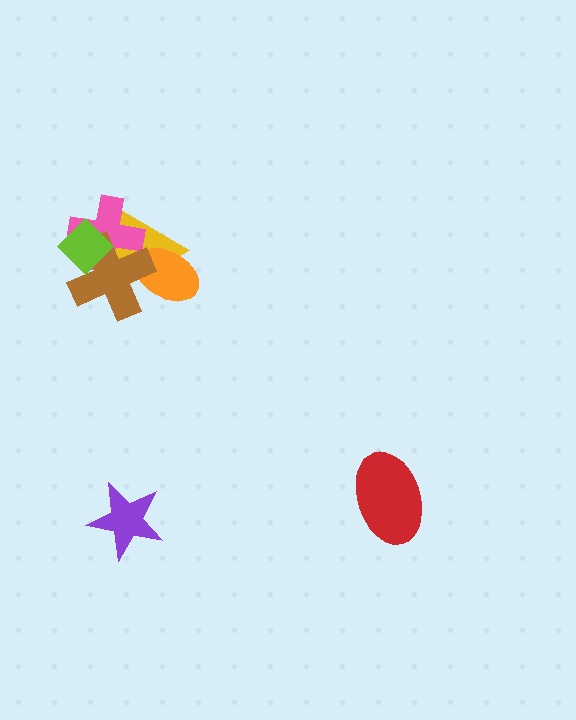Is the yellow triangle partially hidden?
Yes, it is partially covered by another shape.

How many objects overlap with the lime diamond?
3 objects overlap with the lime diamond.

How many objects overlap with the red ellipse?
0 objects overlap with the red ellipse.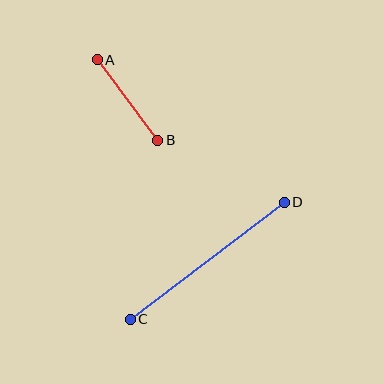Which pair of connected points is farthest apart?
Points C and D are farthest apart.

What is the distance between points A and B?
The distance is approximately 101 pixels.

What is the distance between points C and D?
The distance is approximately 193 pixels.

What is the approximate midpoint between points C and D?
The midpoint is at approximately (207, 261) pixels.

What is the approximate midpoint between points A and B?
The midpoint is at approximately (127, 100) pixels.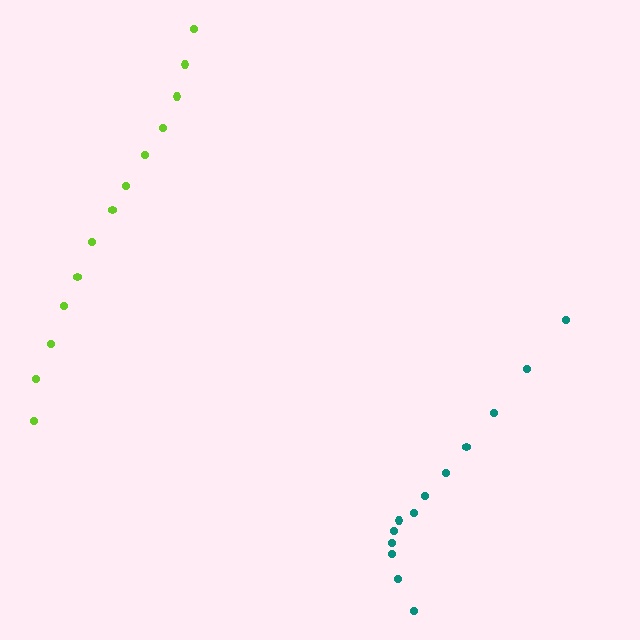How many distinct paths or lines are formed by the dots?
There are 2 distinct paths.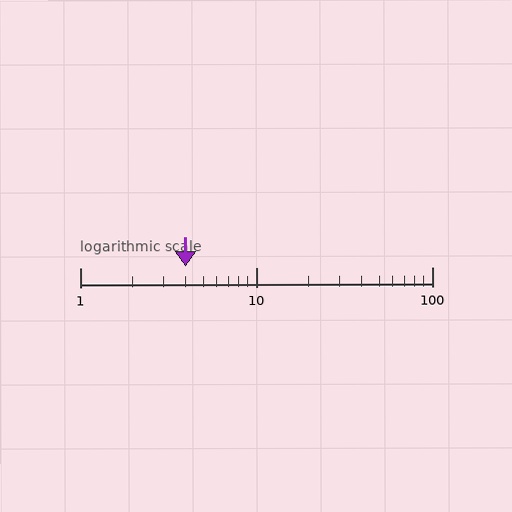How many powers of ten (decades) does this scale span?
The scale spans 2 decades, from 1 to 100.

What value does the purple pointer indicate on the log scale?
The pointer indicates approximately 4.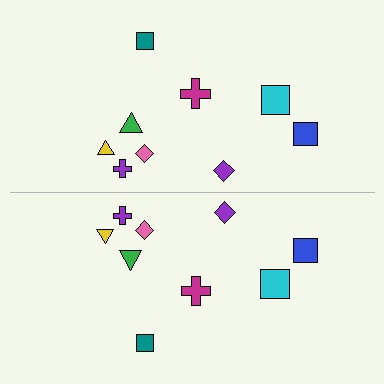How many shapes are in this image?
There are 18 shapes in this image.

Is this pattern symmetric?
Yes, this pattern has bilateral (reflection) symmetry.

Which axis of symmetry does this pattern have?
The pattern has a horizontal axis of symmetry running through the center of the image.